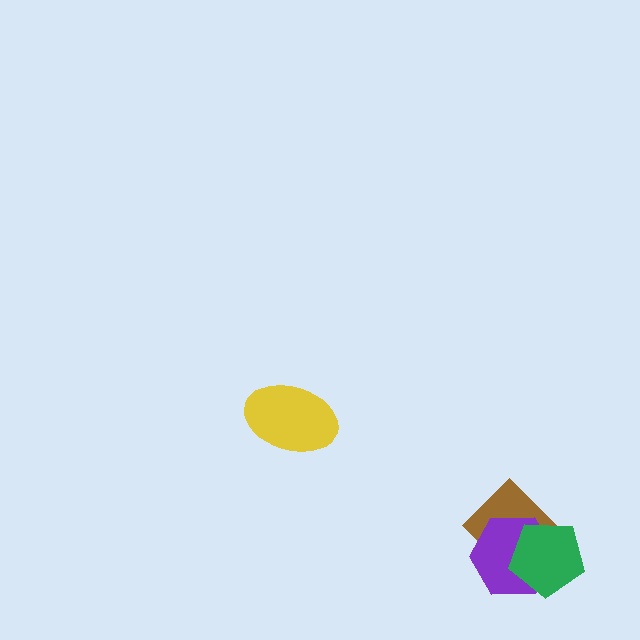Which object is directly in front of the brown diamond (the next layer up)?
The purple hexagon is directly in front of the brown diamond.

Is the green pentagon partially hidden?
No, no other shape covers it.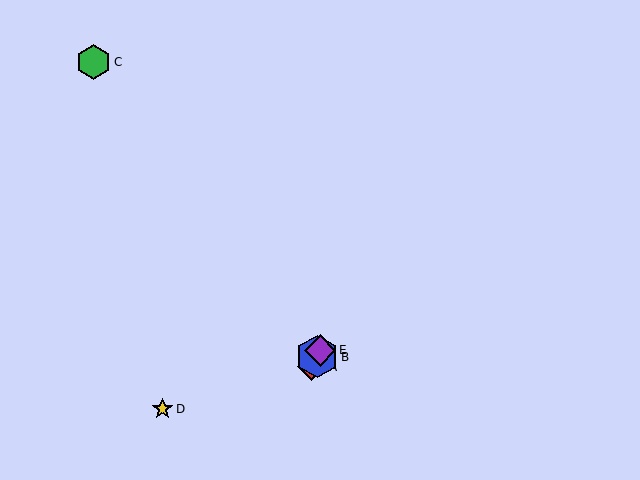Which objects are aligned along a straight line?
Objects A, B, E are aligned along a straight line.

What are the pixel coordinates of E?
Object E is at (320, 350).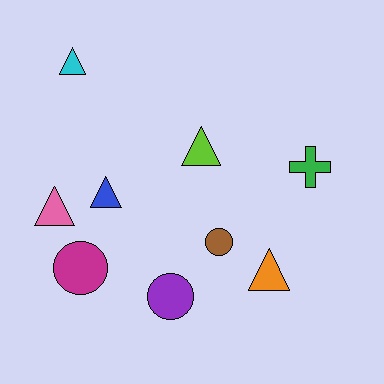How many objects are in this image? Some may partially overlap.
There are 9 objects.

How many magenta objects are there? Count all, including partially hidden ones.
There is 1 magenta object.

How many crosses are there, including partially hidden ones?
There is 1 cross.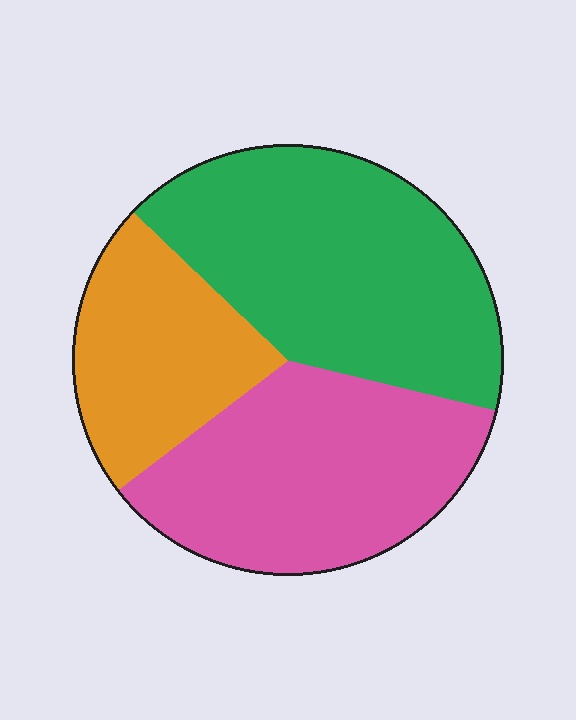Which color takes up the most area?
Green, at roughly 40%.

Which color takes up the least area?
Orange, at roughly 25%.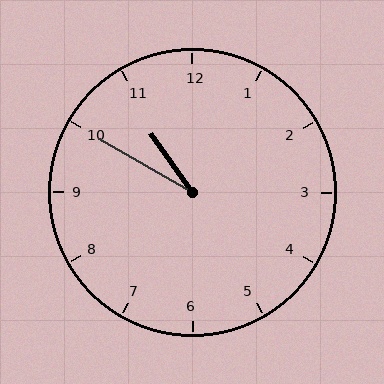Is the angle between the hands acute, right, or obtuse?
It is acute.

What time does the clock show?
10:50.